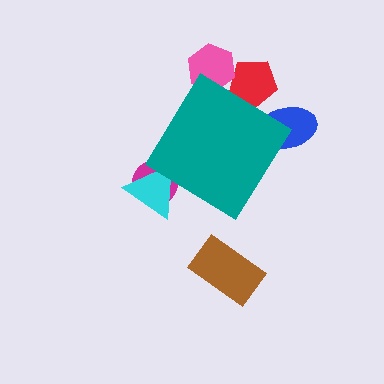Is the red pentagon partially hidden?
Yes, the red pentagon is partially hidden behind the teal diamond.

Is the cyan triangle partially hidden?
Yes, the cyan triangle is partially hidden behind the teal diamond.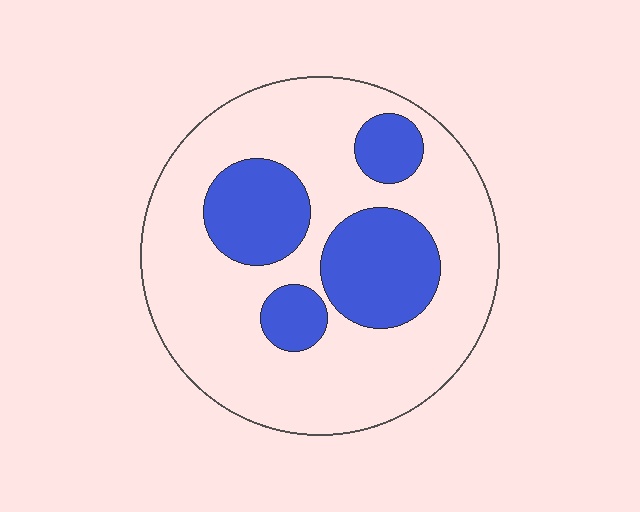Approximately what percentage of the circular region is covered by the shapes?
Approximately 30%.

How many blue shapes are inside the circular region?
4.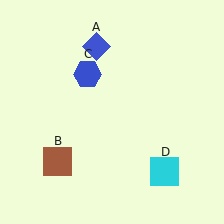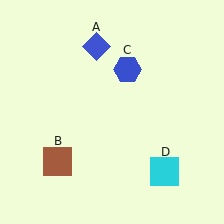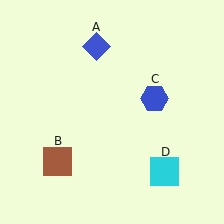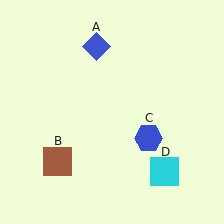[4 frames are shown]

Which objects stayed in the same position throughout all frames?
Blue diamond (object A) and brown square (object B) and cyan square (object D) remained stationary.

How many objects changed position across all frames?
1 object changed position: blue hexagon (object C).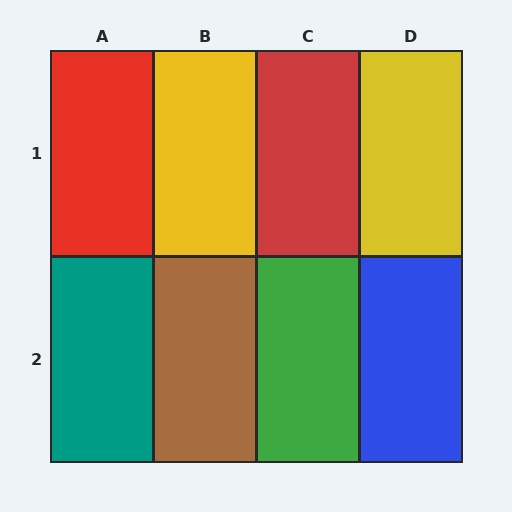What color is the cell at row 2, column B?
Brown.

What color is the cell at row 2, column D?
Blue.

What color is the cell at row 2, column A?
Teal.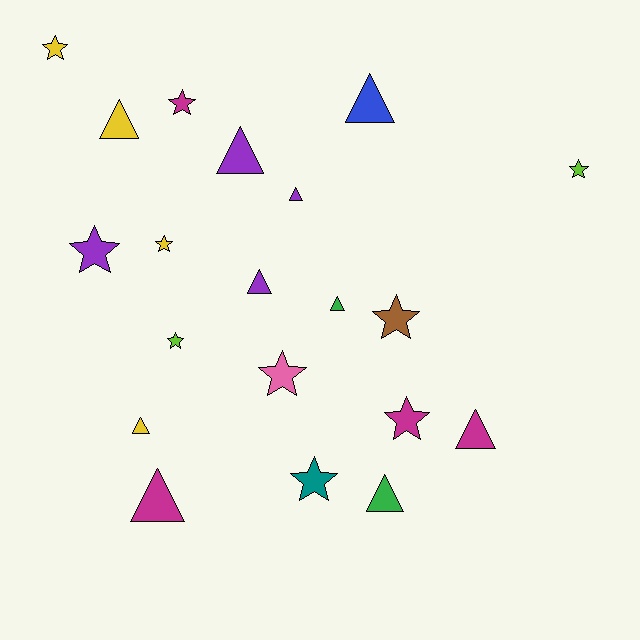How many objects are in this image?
There are 20 objects.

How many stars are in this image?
There are 10 stars.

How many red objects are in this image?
There are no red objects.